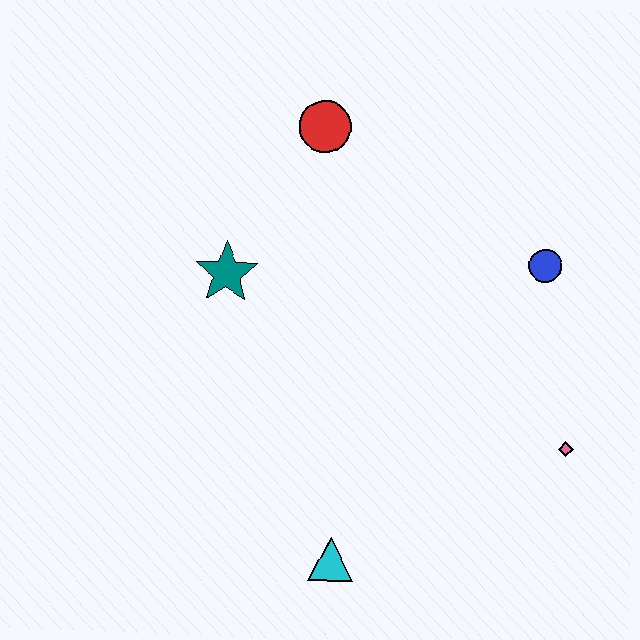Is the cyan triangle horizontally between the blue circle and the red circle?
Yes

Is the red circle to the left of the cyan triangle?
Yes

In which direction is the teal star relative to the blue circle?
The teal star is to the left of the blue circle.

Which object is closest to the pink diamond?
The blue circle is closest to the pink diamond.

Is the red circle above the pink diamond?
Yes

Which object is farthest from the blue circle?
The cyan triangle is farthest from the blue circle.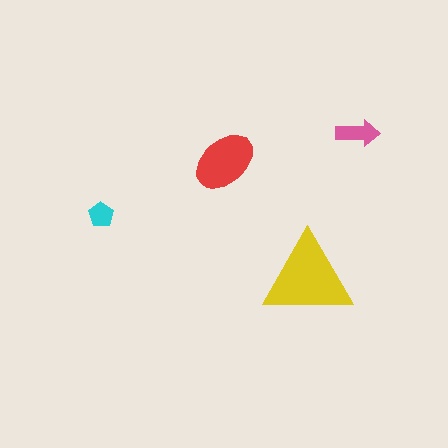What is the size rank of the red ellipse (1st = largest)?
2nd.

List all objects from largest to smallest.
The yellow triangle, the red ellipse, the pink arrow, the cyan pentagon.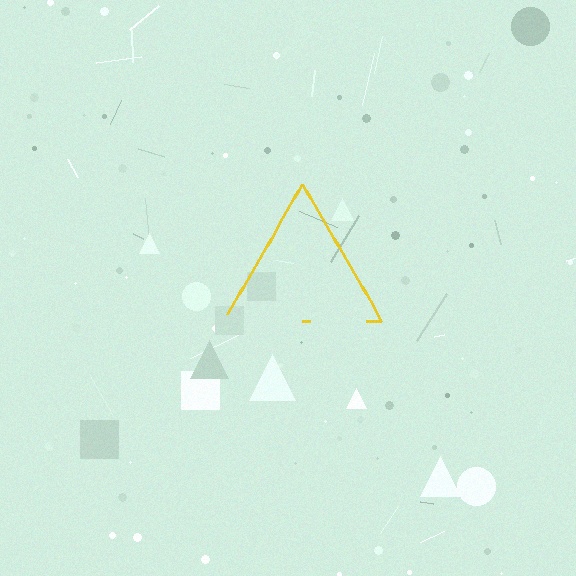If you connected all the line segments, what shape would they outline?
They would outline a triangle.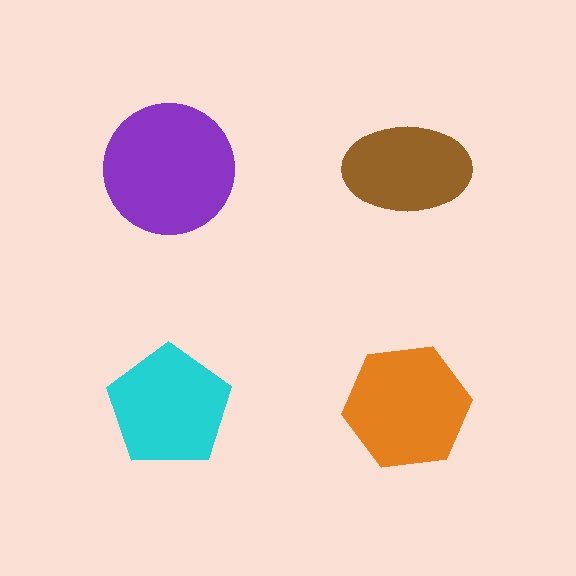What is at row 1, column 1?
A purple circle.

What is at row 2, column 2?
An orange hexagon.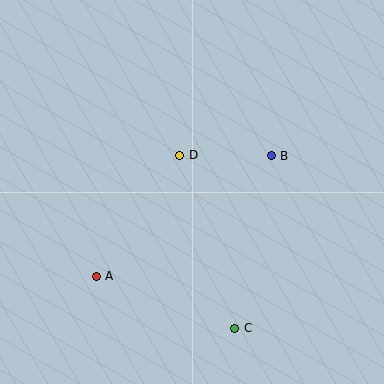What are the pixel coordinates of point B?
Point B is at (271, 156).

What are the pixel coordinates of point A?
Point A is at (96, 276).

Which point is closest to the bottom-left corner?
Point A is closest to the bottom-left corner.